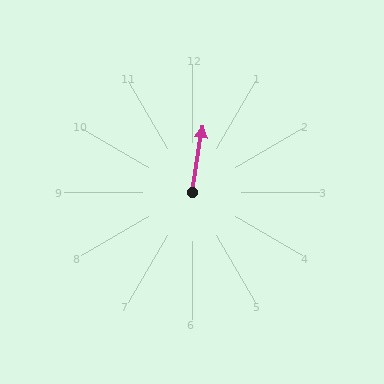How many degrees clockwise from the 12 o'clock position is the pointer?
Approximately 9 degrees.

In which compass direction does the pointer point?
North.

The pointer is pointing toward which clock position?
Roughly 12 o'clock.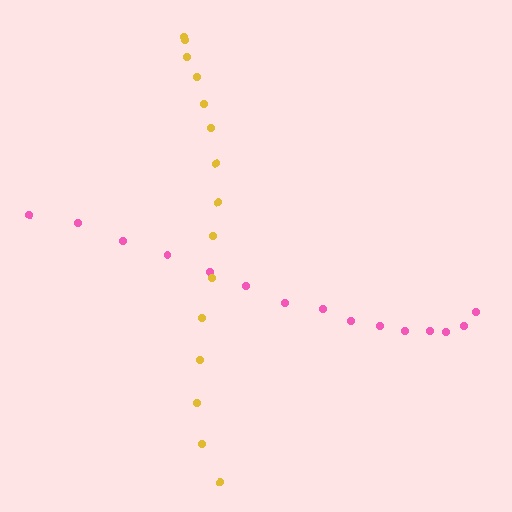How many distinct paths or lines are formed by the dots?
There are 2 distinct paths.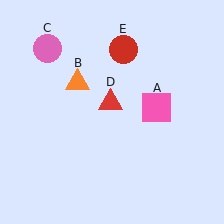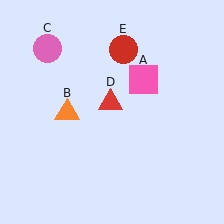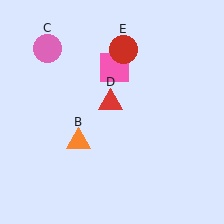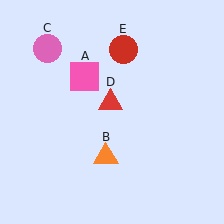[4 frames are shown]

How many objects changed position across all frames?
2 objects changed position: pink square (object A), orange triangle (object B).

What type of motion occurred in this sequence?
The pink square (object A), orange triangle (object B) rotated counterclockwise around the center of the scene.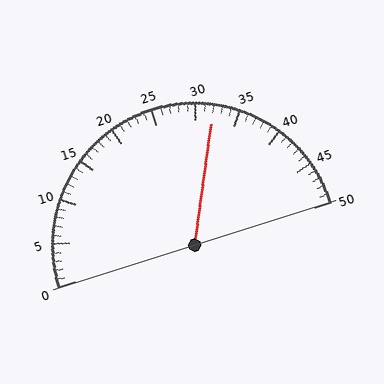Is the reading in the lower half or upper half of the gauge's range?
The reading is in the upper half of the range (0 to 50).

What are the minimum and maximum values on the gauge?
The gauge ranges from 0 to 50.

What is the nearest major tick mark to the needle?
The nearest major tick mark is 30.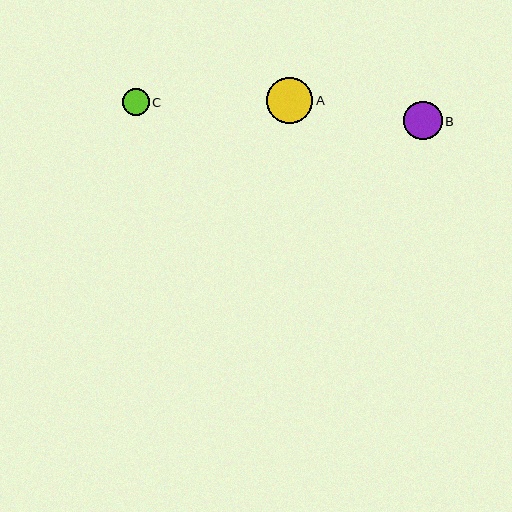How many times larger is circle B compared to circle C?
Circle B is approximately 1.4 times the size of circle C.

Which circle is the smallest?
Circle C is the smallest with a size of approximately 27 pixels.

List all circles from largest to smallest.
From largest to smallest: A, B, C.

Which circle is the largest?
Circle A is the largest with a size of approximately 46 pixels.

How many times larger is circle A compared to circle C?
Circle A is approximately 1.7 times the size of circle C.